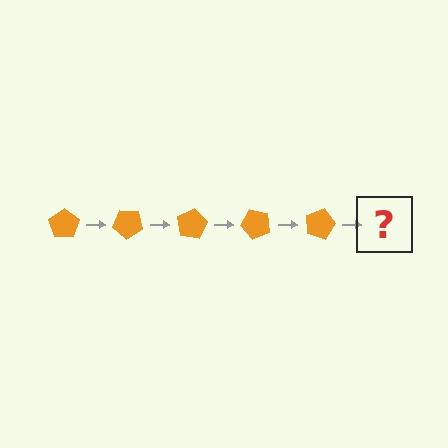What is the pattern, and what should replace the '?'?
The pattern is that the pentagon rotates 40 degrees each step. The '?' should be an orange pentagon rotated 200 degrees.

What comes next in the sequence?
The next element should be an orange pentagon rotated 200 degrees.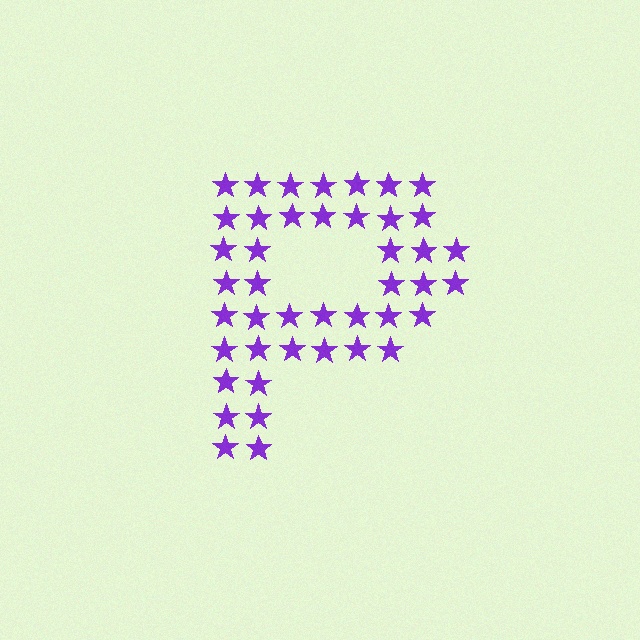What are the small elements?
The small elements are stars.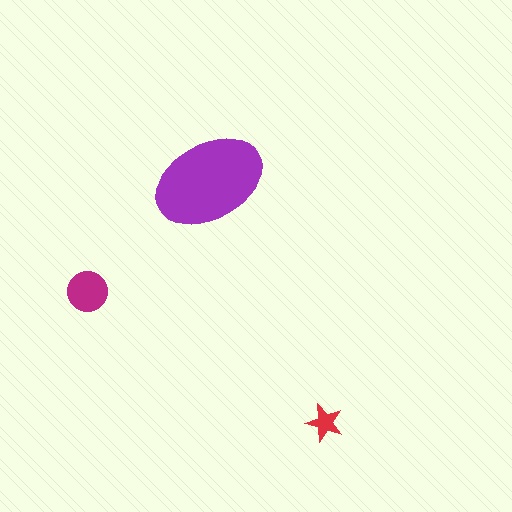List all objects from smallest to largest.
The red star, the magenta circle, the purple ellipse.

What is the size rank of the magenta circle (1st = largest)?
2nd.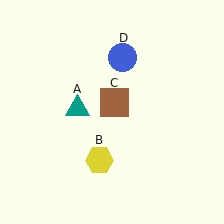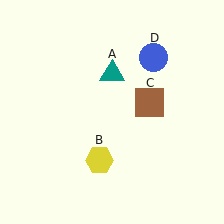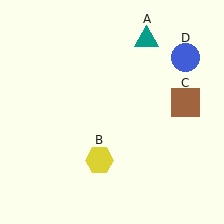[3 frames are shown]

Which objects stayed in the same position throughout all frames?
Yellow hexagon (object B) remained stationary.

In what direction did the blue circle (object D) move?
The blue circle (object D) moved right.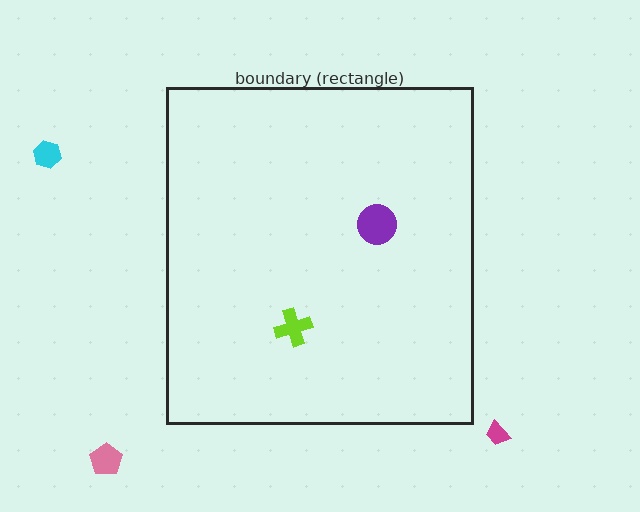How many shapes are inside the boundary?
2 inside, 3 outside.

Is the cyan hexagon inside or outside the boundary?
Outside.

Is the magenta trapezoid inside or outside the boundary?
Outside.